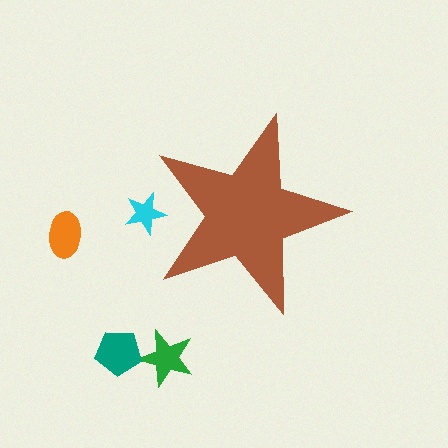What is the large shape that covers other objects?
A brown star.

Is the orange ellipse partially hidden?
No, the orange ellipse is fully visible.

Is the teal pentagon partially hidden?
No, the teal pentagon is fully visible.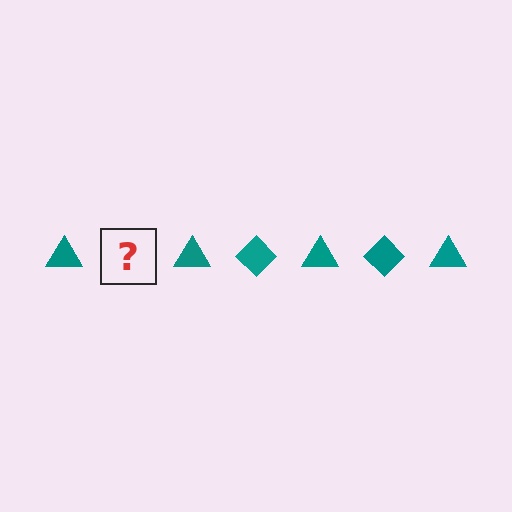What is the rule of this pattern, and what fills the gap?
The rule is that the pattern cycles through triangle, diamond shapes in teal. The gap should be filled with a teal diamond.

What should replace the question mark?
The question mark should be replaced with a teal diamond.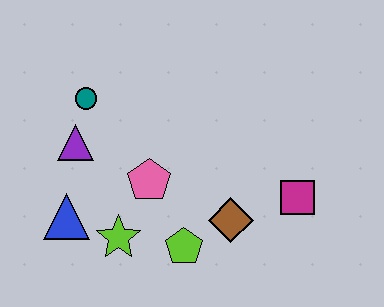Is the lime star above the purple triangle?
No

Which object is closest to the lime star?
The blue triangle is closest to the lime star.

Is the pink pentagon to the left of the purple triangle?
No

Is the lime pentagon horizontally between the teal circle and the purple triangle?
No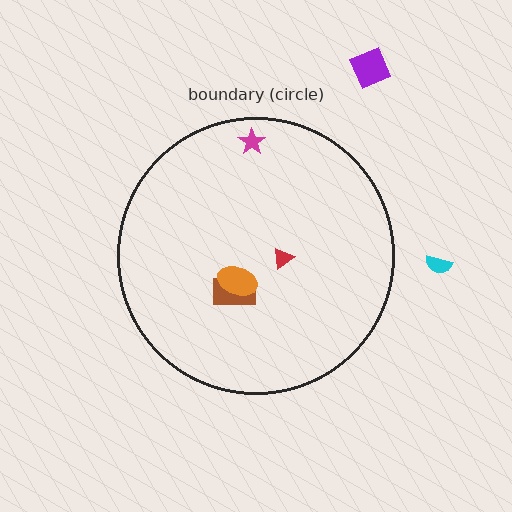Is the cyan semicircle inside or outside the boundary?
Outside.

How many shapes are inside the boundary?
4 inside, 2 outside.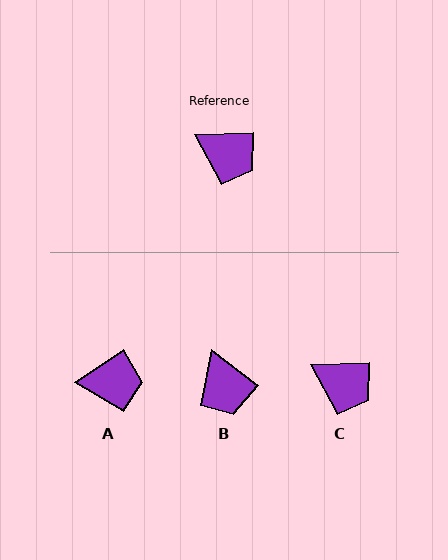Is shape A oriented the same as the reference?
No, it is off by about 32 degrees.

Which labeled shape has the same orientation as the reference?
C.